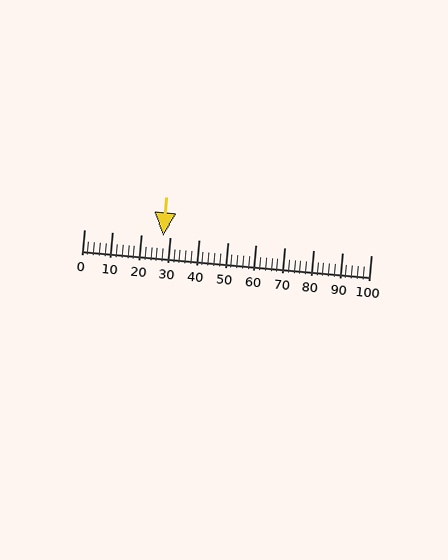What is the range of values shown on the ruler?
The ruler shows values from 0 to 100.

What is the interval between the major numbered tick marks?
The major tick marks are spaced 10 units apart.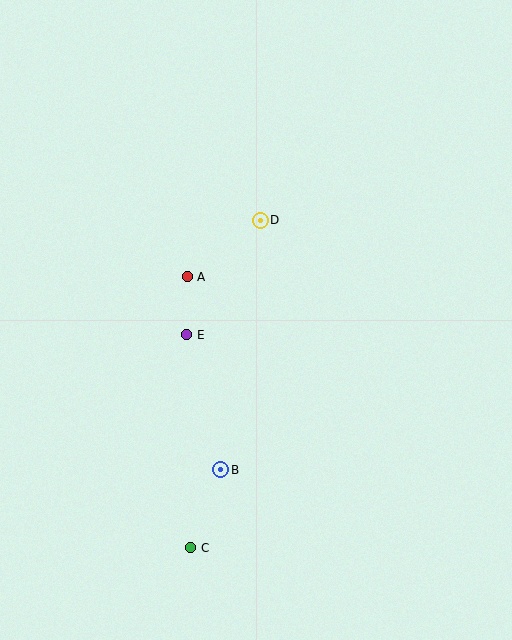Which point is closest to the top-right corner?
Point D is closest to the top-right corner.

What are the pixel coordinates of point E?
Point E is at (187, 335).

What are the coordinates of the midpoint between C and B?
The midpoint between C and B is at (206, 509).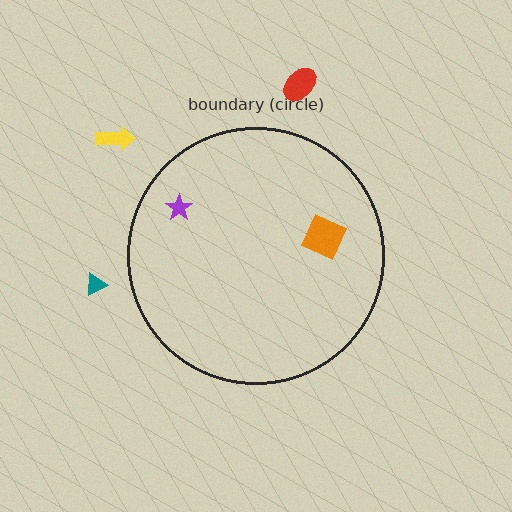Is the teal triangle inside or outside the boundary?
Outside.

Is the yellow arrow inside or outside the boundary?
Outside.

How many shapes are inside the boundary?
2 inside, 3 outside.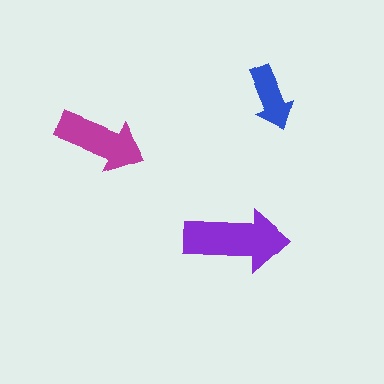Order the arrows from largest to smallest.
the purple one, the magenta one, the blue one.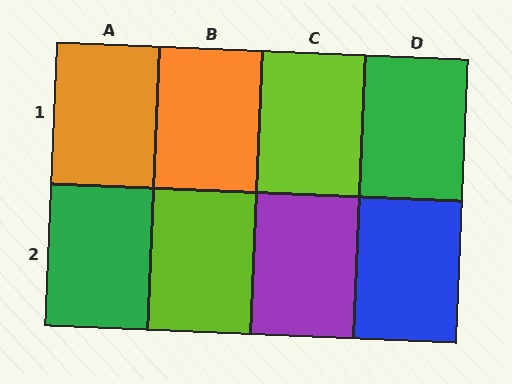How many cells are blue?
1 cell is blue.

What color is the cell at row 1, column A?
Orange.